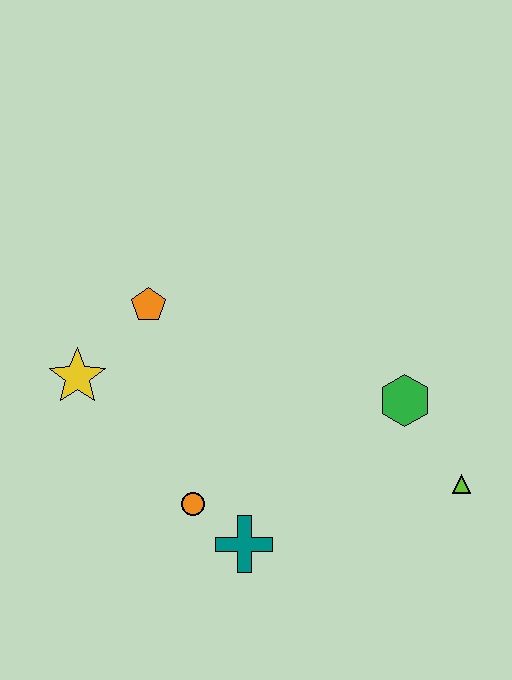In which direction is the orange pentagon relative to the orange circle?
The orange pentagon is above the orange circle.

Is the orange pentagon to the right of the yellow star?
Yes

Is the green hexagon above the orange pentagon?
No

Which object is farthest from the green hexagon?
The yellow star is farthest from the green hexagon.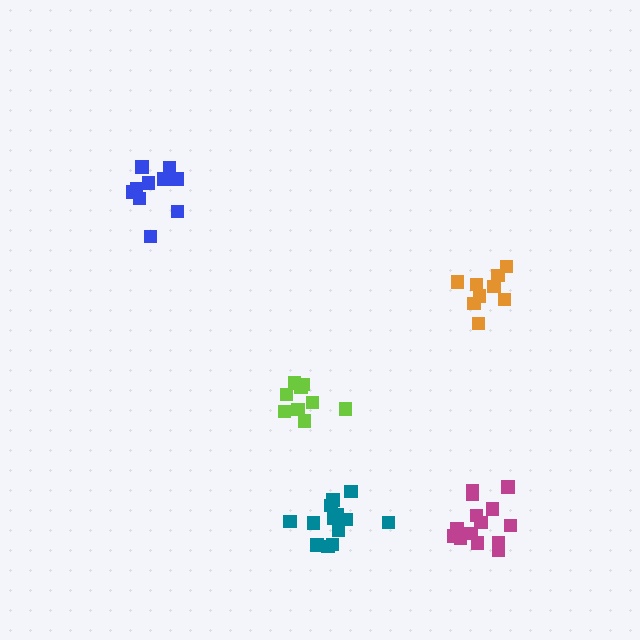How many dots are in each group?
Group 1: 11 dots, Group 2: 9 dots, Group 3: 14 dots, Group 4: 13 dots, Group 5: 9 dots (56 total).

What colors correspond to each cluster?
The clusters are colored: blue, lime, magenta, teal, orange.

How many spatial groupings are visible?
There are 5 spatial groupings.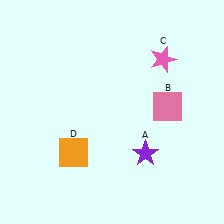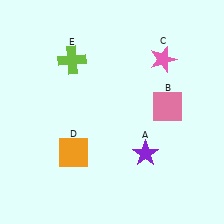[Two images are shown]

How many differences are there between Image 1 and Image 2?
There is 1 difference between the two images.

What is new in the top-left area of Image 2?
A lime cross (E) was added in the top-left area of Image 2.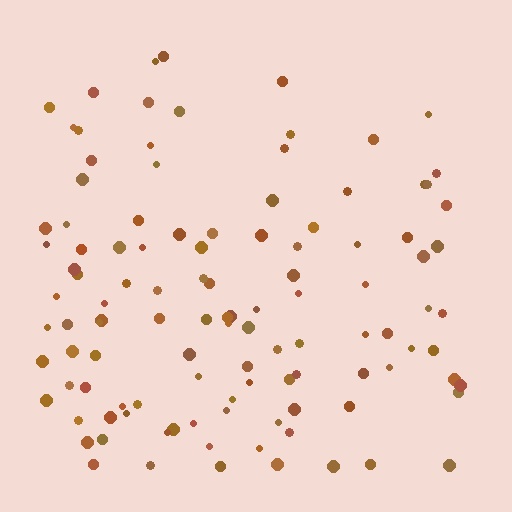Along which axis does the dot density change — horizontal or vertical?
Vertical.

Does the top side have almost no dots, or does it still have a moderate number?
Still a moderate number, just noticeably fewer than the bottom.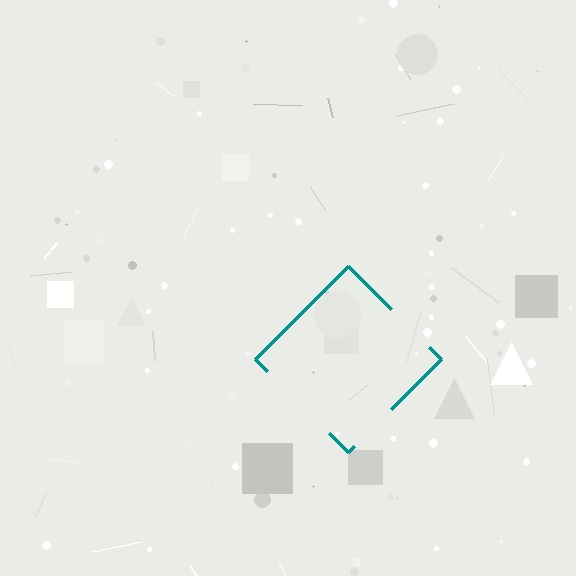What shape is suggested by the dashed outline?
The dashed outline suggests a diamond.